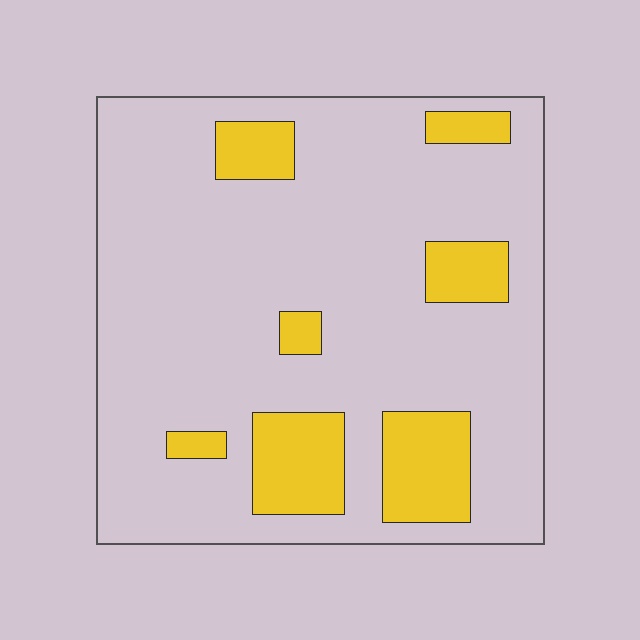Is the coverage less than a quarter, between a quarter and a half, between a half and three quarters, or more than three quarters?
Less than a quarter.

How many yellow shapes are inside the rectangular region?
7.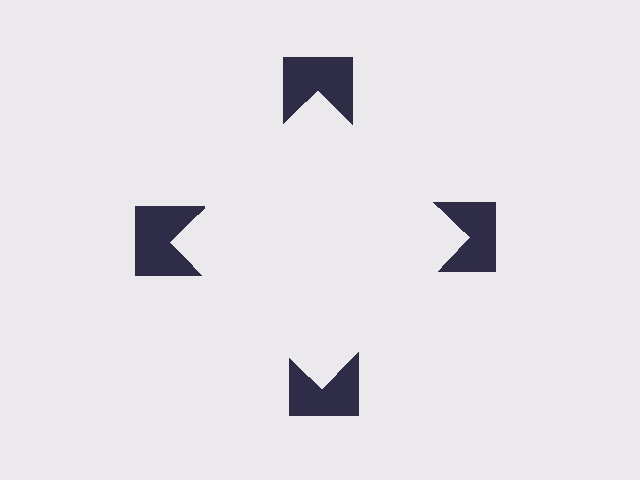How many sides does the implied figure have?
4 sides.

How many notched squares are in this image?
There are 4 — one at each vertex of the illusory square.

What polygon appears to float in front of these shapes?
An illusory square — its edges are inferred from the aligned wedge cuts in the notched squares, not physically drawn.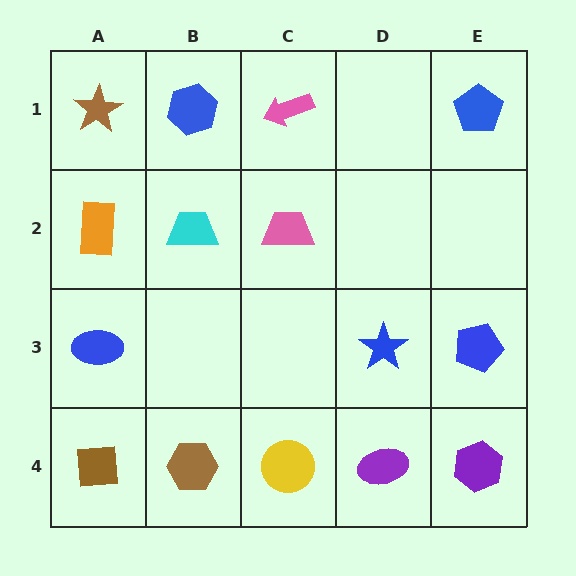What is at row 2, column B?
A cyan trapezoid.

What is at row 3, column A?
A blue ellipse.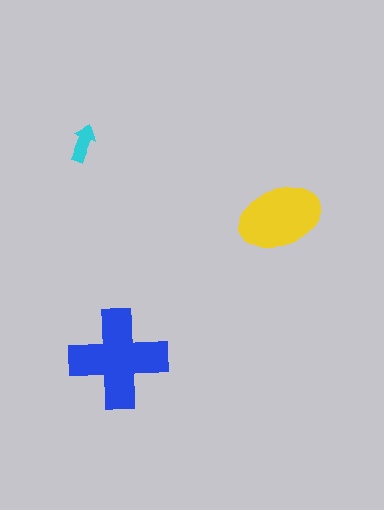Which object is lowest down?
The blue cross is bottommost.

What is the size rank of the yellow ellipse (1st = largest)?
2nd.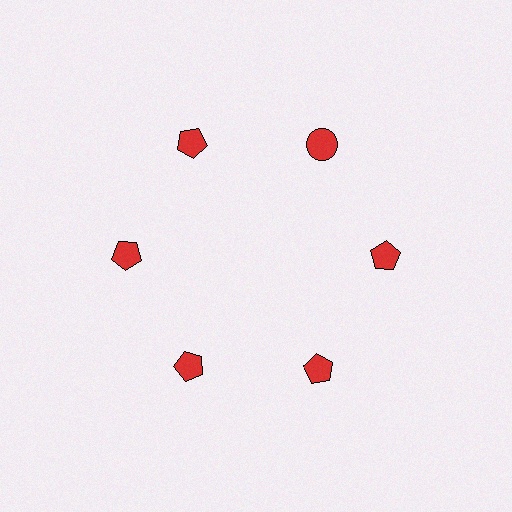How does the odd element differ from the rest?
It has a different shape: circle instead of pentagon.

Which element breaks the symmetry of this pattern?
The red circle at roughly the 1 o'clock position breaks the symmetry. All other shapes are red pentagons.